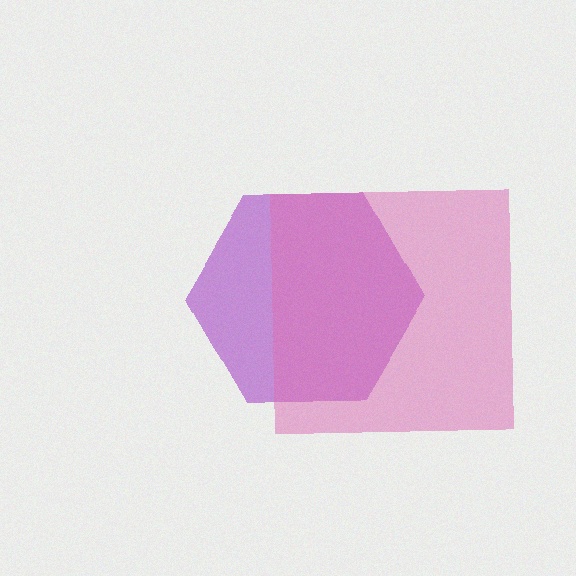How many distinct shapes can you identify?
There are 2 distinct shapes: a purple hexagon, a pink square.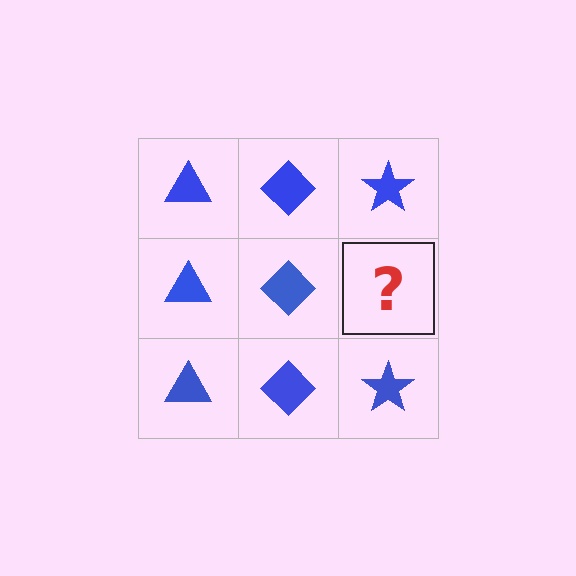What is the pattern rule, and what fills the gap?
The rule is that each column has a consistent shape. The gap should be filled with a blue star.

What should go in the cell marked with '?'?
The missing cell should contain a blue star.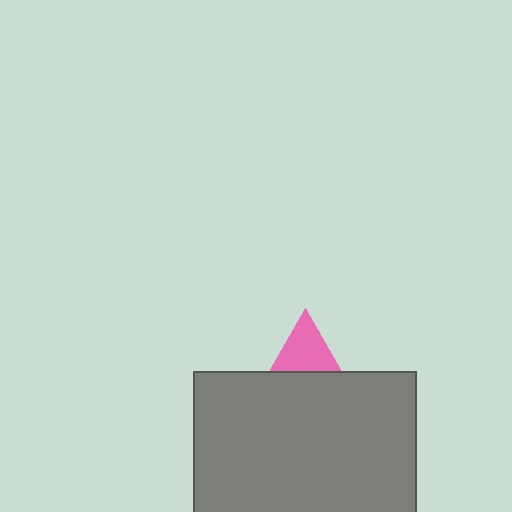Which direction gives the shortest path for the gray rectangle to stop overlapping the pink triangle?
Moving down gives the shortest separation.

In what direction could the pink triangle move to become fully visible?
The pink triangle could move up. That would shift it out from behind the gray rectangle entirely.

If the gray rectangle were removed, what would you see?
You would see the complete pink triangle.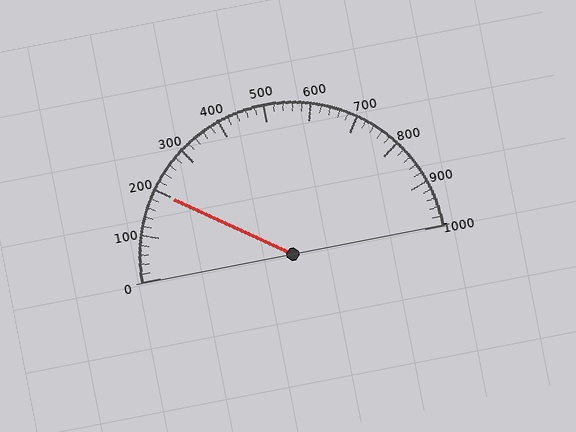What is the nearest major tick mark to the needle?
The nearest major tick mark is 200.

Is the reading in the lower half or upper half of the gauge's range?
The reading is in the lower half of the range (0 to 1000).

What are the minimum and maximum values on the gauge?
The gauge ranges from 0 to 1000.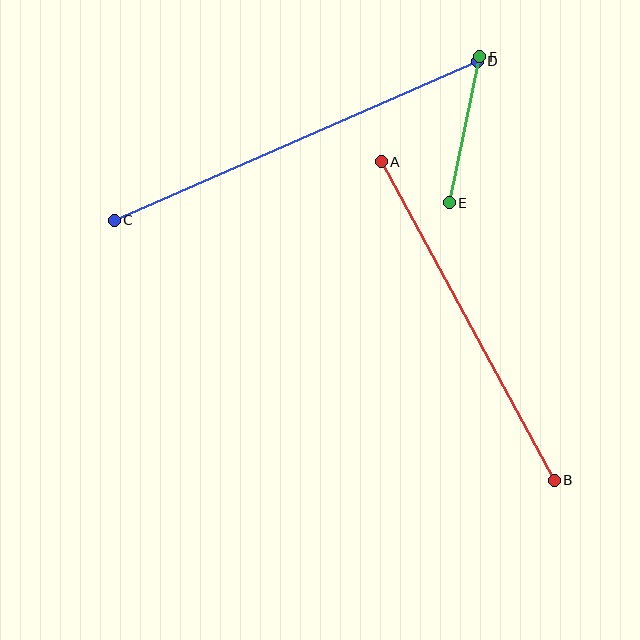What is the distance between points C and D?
The distance is approximately 397 pixels.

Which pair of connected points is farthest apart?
Points C and D are farthest apart.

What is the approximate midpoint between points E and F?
The midpoint is at approximately (465, 130) pixels.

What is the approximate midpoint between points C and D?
The midpoint is at approximately (296, 141) pixels.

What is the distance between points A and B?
The distance is approximately 363 pixels.